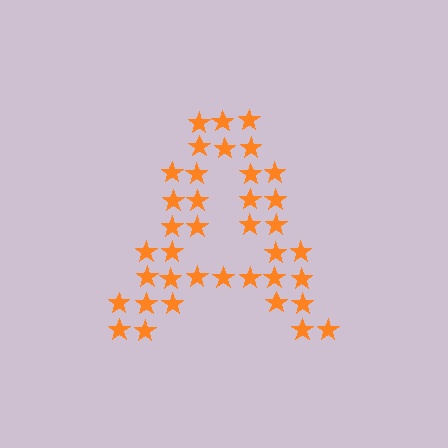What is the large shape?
The large shape is the letter A.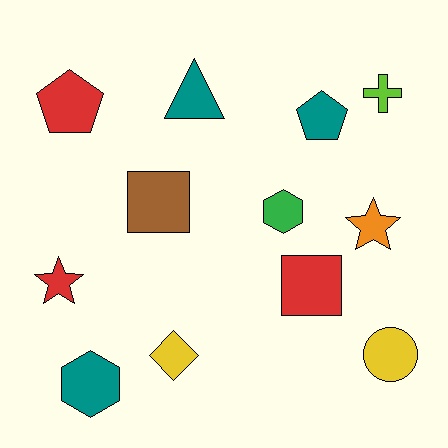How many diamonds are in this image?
There is 1 diamond.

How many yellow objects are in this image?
There are 2 yellow objects.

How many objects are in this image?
There are 12 objects.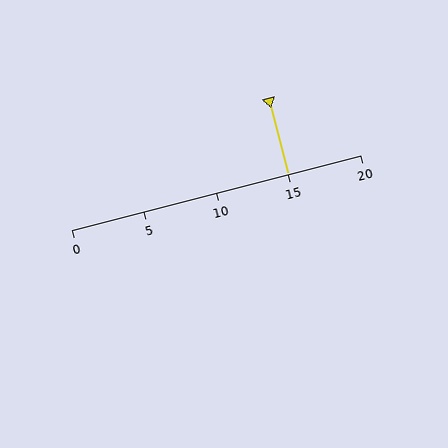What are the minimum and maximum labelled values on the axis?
The axis runs from 0 to 20.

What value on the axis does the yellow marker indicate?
The marker indicates approximately 15.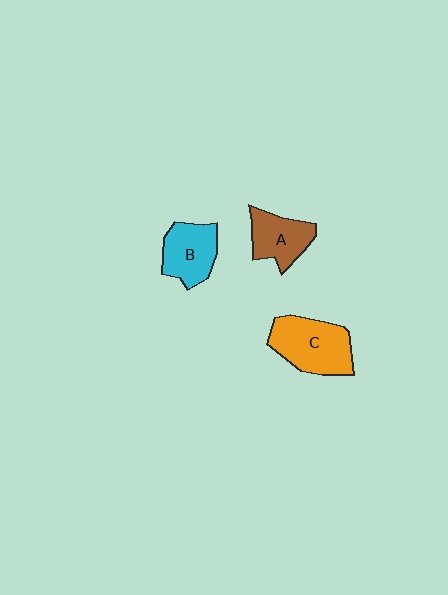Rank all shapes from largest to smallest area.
From largest to smallest: C (orange), B (cyan), A (brown).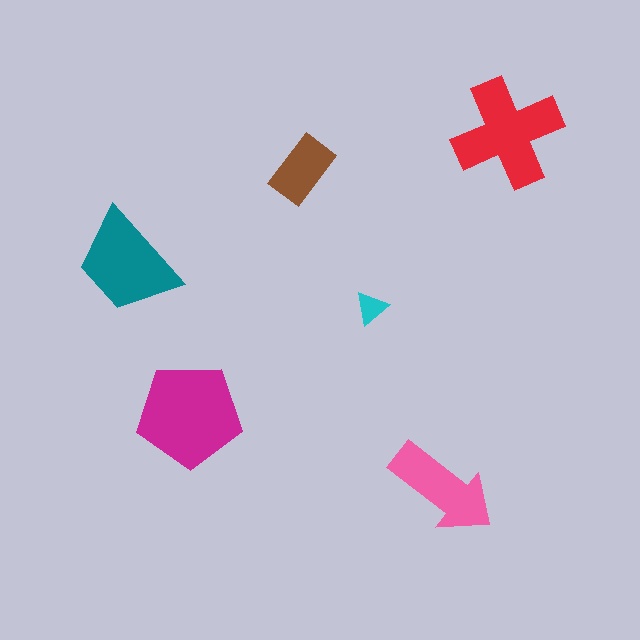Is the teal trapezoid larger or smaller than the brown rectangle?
Larger.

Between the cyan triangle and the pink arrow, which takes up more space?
The pink arrow.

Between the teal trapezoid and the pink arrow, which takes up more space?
The teal trapezoid.